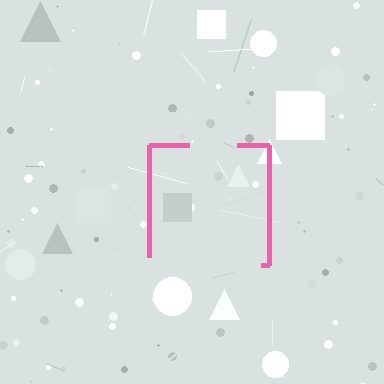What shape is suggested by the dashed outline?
The dashed outline suggests a square.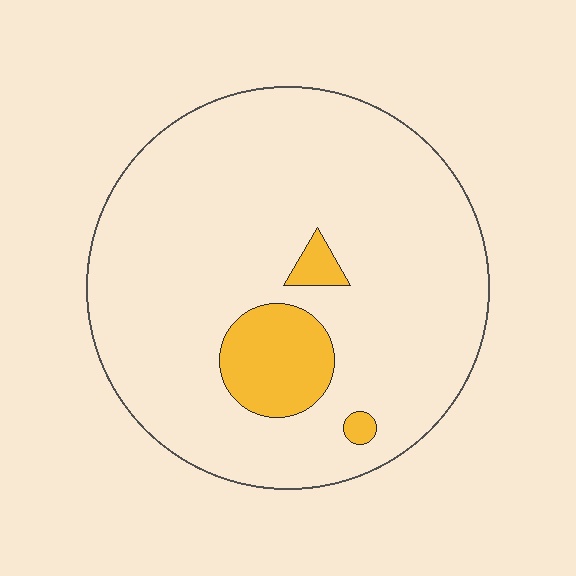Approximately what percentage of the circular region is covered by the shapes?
Approximately 10%.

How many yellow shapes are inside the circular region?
3.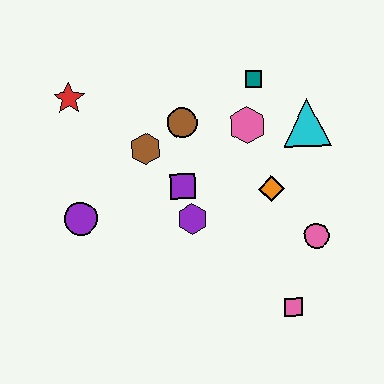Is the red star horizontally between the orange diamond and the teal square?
No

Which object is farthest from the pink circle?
The red star is farthest from the pink circle.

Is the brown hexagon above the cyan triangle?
No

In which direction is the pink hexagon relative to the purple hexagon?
The pink hexagon is above the purple hexagon.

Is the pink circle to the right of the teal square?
Yes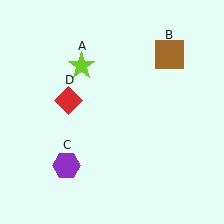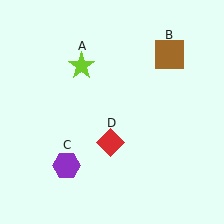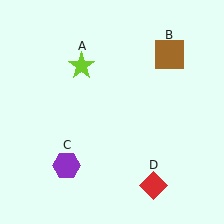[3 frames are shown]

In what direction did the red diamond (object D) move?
The red diamond (object D) moved down and to the right.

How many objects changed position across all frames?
1 object changed position: red diamond (object D).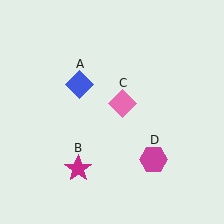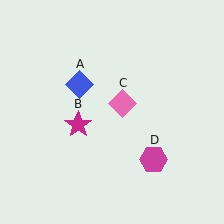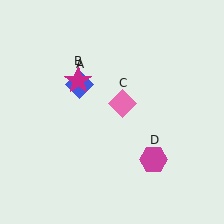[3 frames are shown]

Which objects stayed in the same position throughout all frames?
Blue diamond (object A) and pink diamond (object C) and magenta hexagon (object D) remained stationary.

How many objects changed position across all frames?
1 object changed position: magenta star (object B).